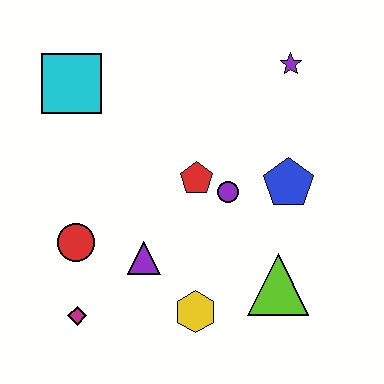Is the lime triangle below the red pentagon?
Yes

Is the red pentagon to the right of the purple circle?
No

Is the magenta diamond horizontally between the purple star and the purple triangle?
No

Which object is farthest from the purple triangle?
The purple star is farthest from the purple triangle.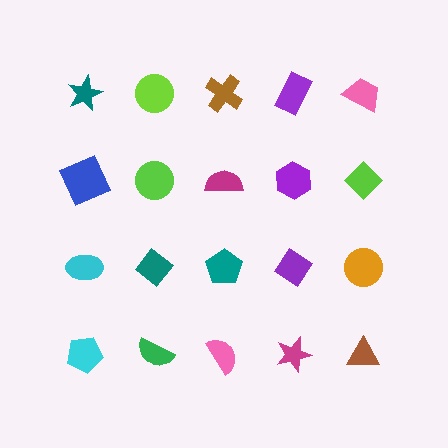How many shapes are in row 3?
5 shapes.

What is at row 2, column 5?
A lime diamond.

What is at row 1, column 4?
A purple rectangle.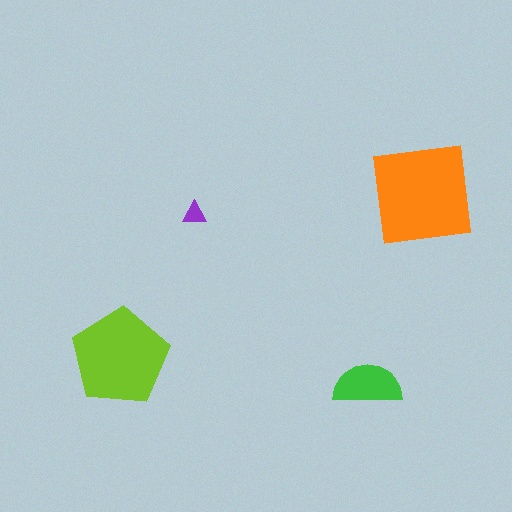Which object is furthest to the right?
The orange square is rightmost.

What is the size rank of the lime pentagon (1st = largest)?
2nd.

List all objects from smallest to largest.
The purple triangle, the green semicircle, the lime pentagon, the orange square.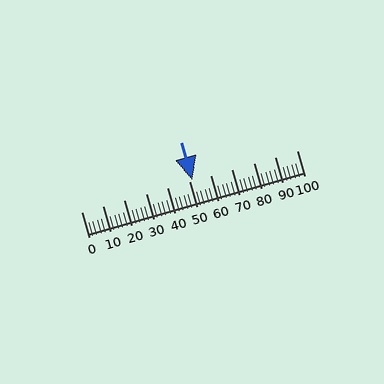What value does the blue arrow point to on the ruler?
The blue arrow points to approximately 52.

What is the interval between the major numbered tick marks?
The major tick marks are spaced 10 units apart.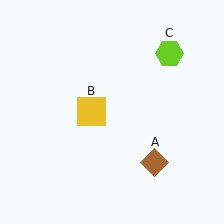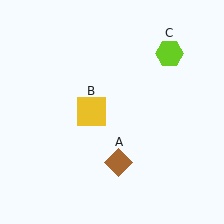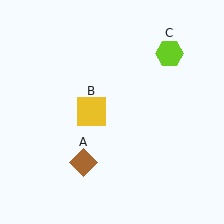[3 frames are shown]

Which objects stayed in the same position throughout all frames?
Yellow square (object B) and lime hexagon (object C) remained stationary.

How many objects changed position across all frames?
1 object changed position: brown diamond (object A).